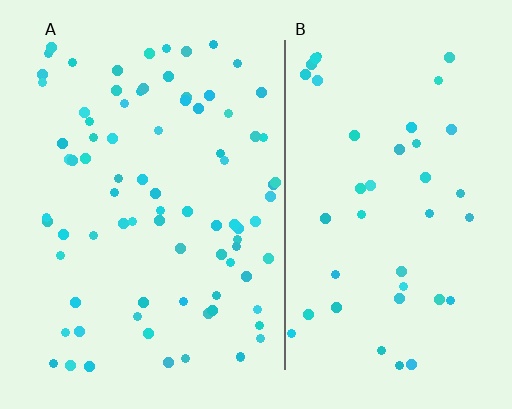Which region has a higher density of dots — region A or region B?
A (the left).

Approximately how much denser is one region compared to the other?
Approximately 2.0× — region A over region B.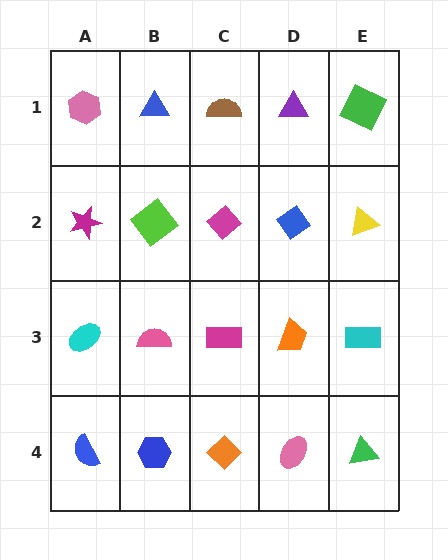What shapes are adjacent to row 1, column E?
A yellow triangle (row 2, column E), a purple triangle (row 1, column D).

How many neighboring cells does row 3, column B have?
4.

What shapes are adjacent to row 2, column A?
A pink hexagon (row 1, column A), a cyan ellipse (row 3, column A), a lime diamond (row 2, column B).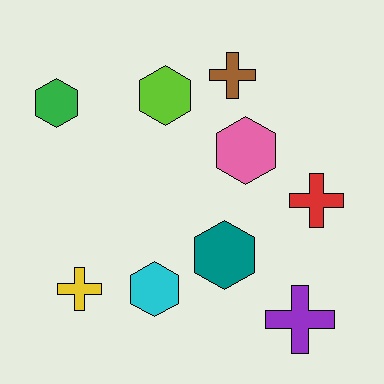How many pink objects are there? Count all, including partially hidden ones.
There is 1 pink object.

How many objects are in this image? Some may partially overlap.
There are 9 objects.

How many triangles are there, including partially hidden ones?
There are no triangles.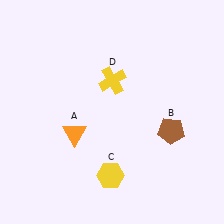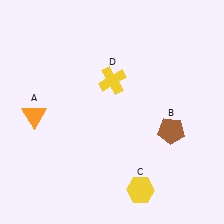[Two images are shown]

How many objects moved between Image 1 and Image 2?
2 objects moved between the two images.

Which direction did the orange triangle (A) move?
The orange triangle (A) moved left.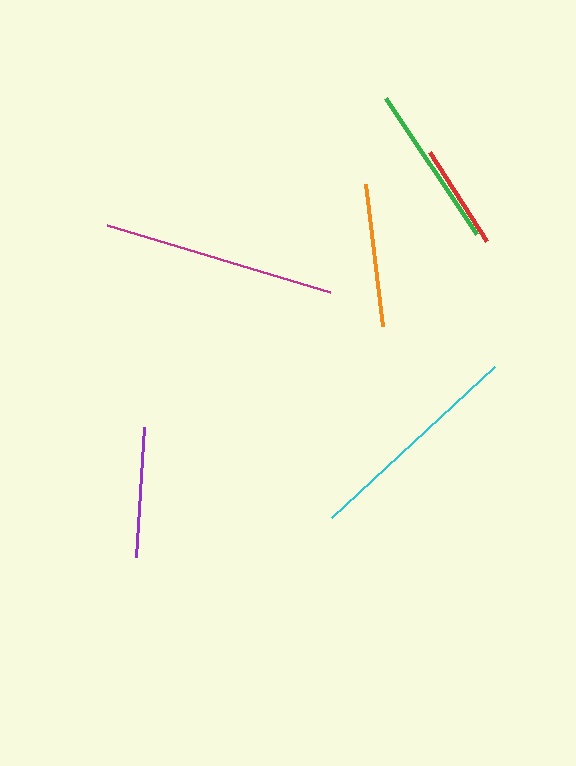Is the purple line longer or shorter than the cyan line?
The cyan line is longer than the purple line.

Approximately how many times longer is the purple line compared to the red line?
The purple line is approximately 1.2 times the length of the red line.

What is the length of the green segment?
The green segment is approximately 163 pixels long.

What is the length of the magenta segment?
The magenta segment is approximately 232 pixels long.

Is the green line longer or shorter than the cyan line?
The cyan line is longer than the green line.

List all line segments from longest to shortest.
From longest to shortest: magenta, cyan, green, orange, purple, red.